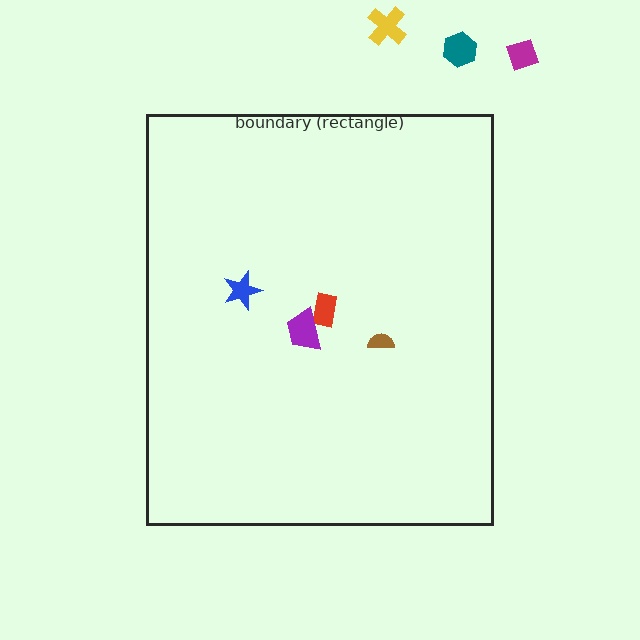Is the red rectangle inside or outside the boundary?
Inside.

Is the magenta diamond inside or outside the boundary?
Outside.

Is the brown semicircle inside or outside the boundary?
Inside.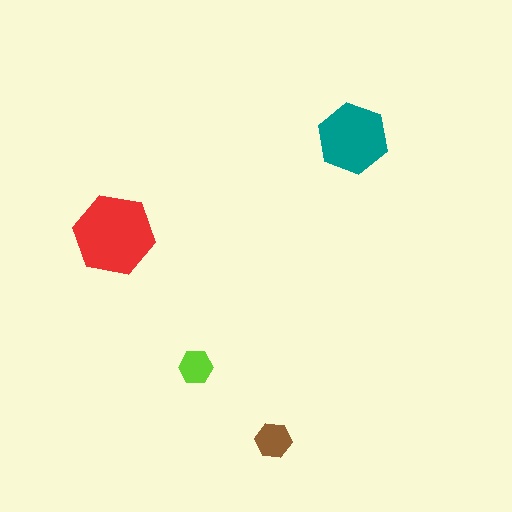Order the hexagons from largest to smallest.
the red one, the teal one, the brown one, the lime one.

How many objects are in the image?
There are 4 objects in the image.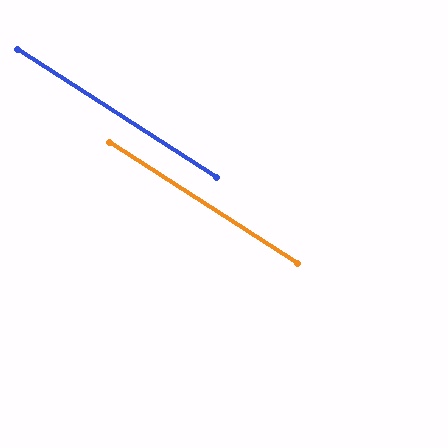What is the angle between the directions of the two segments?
Approximately 0 degrees.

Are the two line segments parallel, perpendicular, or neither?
Parallel — their directions differ by only 0.2°.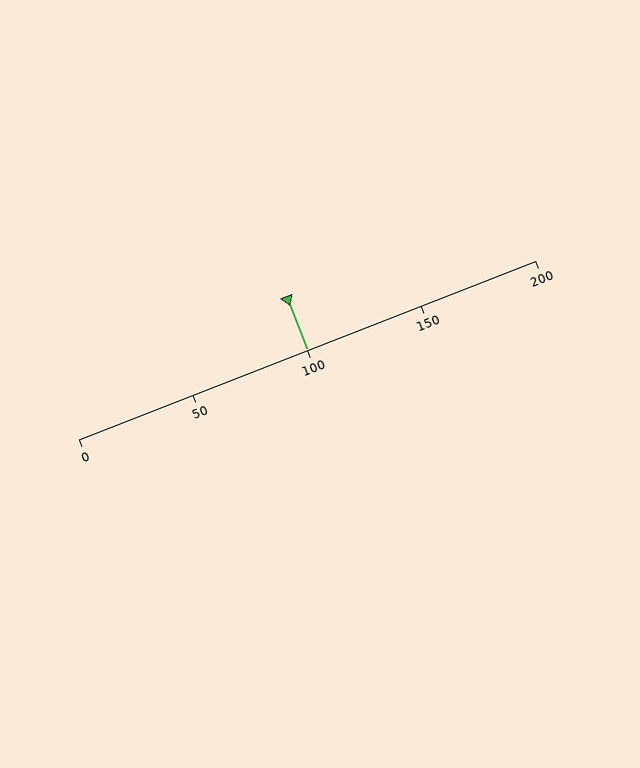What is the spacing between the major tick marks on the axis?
The major ticks are spaced 50 apart.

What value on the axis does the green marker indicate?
The marker indicates approximately 100.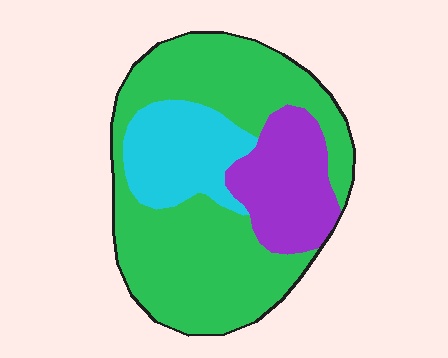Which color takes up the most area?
Green, at roughly 60%.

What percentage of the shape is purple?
Purple takes up about one fifth (1/5) of the shape.